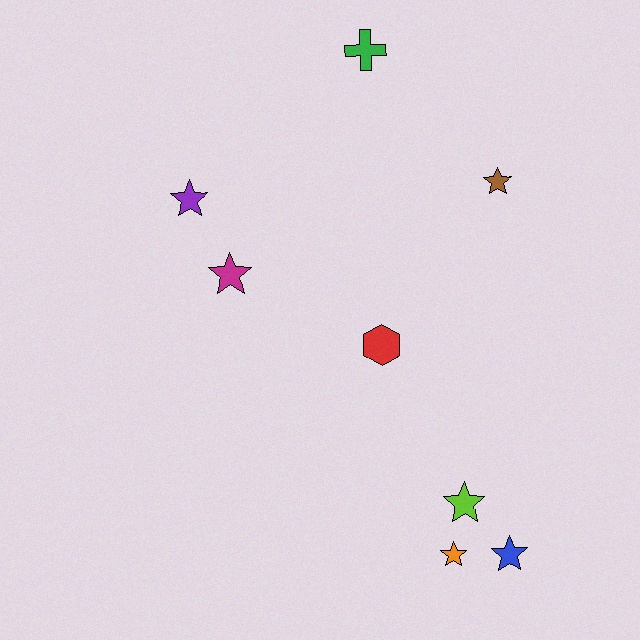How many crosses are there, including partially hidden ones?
There is 1 cross.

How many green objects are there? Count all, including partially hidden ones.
There is 1 green object.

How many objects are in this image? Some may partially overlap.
There are 8 objects.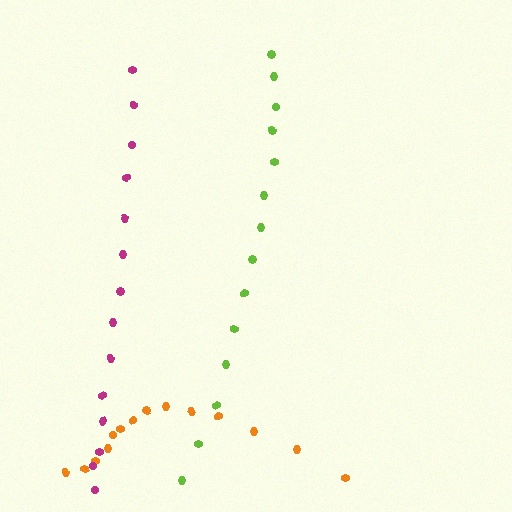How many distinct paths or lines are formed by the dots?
There are 3 distinct paths.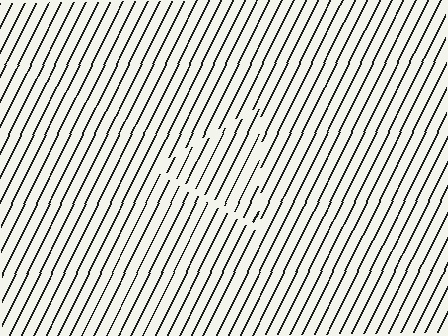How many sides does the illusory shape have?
3 sides — the line-ends trace a triangle.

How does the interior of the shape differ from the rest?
The interior of the shape contains the same grating, shifted by half a period — the contour is defined by the phase discontinuity where line-ends from the inner and outer gratings abut.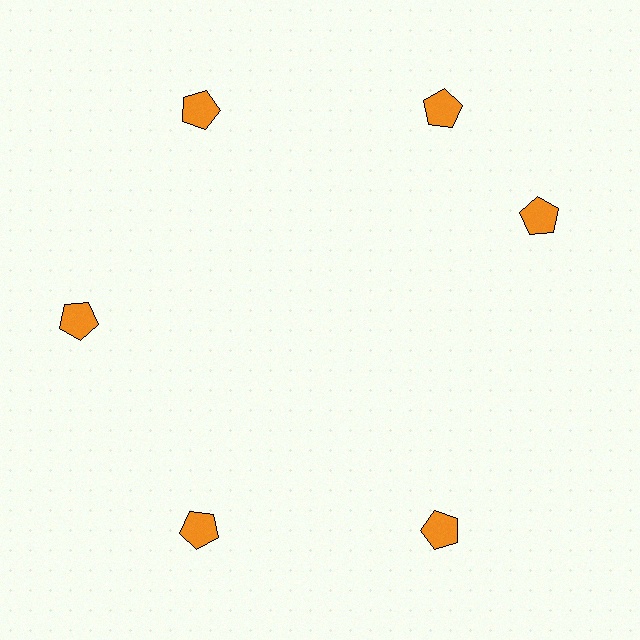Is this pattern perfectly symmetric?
No. The 6 orange pentagons are arranged in a ring, but one element near the 3 o'clock position is rotated out of alignment along the ring, breaking the 6-fold rotational symmetry.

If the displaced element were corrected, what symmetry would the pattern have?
It would have 6-fold rotational symmetry — the pattern would map onto itself every 60 degrees.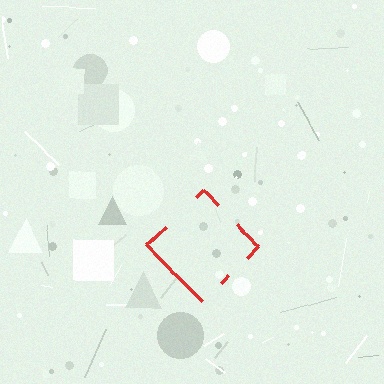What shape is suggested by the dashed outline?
The dashed outline suggests a diamond.